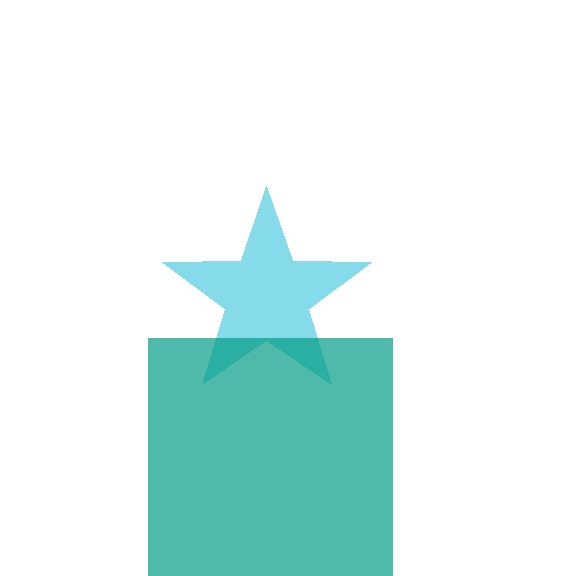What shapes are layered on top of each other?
The layered shapes are: a cyan star, a teal square.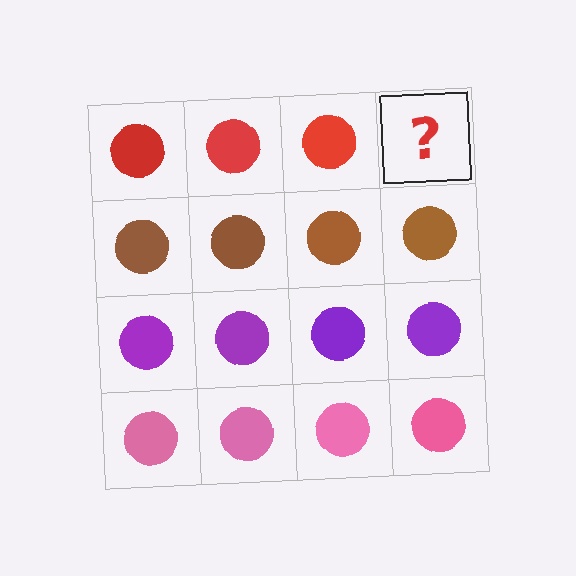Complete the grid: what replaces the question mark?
The question mark should be replaced with a red circle.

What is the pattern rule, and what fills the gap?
The rule is that each row has a consistent color. The gap should be filled with a red circle.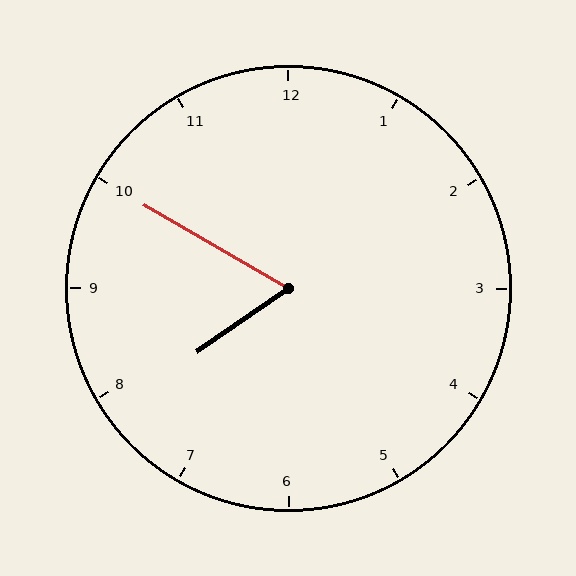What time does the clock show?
7:50.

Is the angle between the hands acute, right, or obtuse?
It is acute.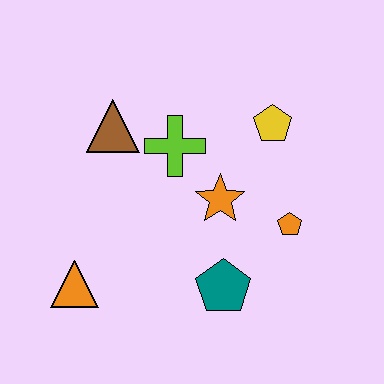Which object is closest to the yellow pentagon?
The orange star is closest to the yellow pentagon.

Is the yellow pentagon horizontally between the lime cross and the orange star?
No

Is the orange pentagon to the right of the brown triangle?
Yes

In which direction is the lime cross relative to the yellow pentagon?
The lime cross is to the left of the yellow pentagon.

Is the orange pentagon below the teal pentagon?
No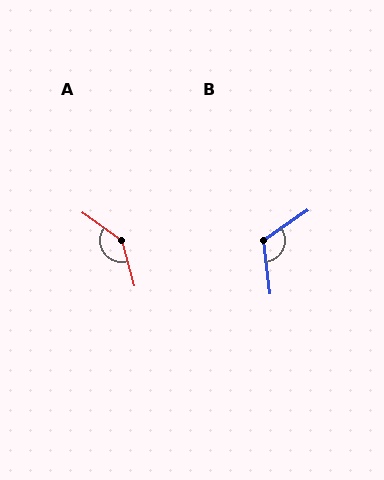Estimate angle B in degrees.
Approximately 117 degrees.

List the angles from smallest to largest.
B (117°), A (141°).